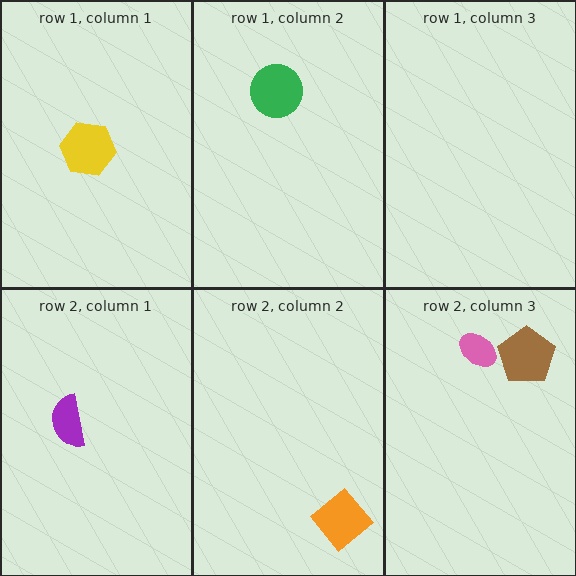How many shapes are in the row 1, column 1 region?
1.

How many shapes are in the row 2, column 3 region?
2.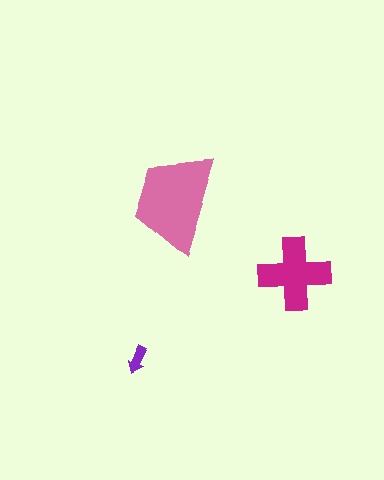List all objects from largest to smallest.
The pink trapezoid, the magenta cross, the purple arrow.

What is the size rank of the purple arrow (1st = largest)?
3rd.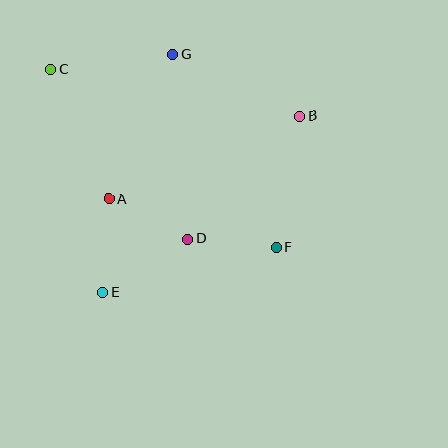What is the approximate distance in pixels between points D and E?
The distance between D and E is approximately 100 pixels.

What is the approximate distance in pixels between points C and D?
The distance between C and D is approximately 218 pixels.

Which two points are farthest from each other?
Points C and F are farthest from each other.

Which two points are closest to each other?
Points A and D are closest to each other.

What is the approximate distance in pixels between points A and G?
The distance between A and G is approximately 158 pixels.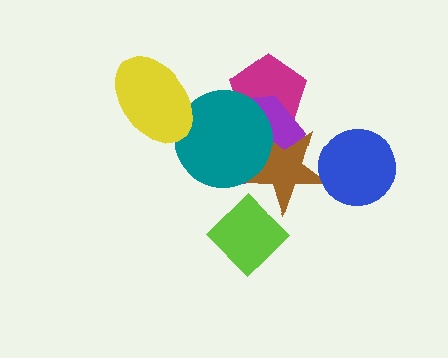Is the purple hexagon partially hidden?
Yes, it is partially covered by another shape.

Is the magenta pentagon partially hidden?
Yes, it is partially covered by another shape.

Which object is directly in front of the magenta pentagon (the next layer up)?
The purple hexagon is directly in front of the magenta pentagon.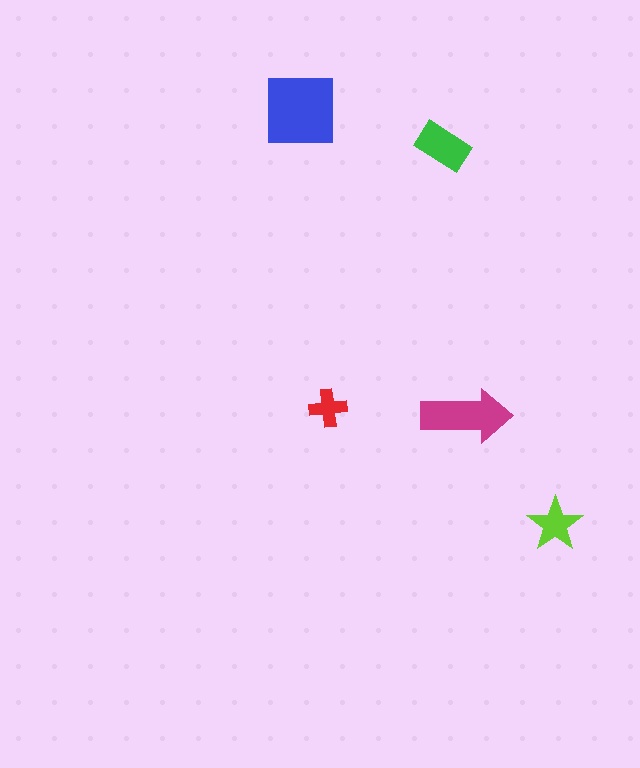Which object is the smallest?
The red cross.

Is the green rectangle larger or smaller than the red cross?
Larger.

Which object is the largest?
The blue square.